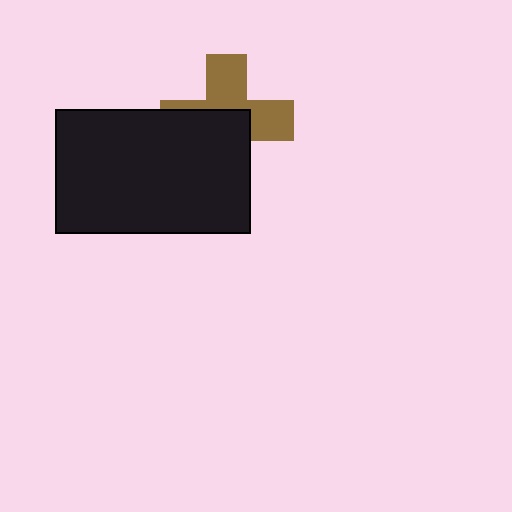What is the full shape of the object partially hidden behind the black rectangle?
The partially hidden object is a brown cross.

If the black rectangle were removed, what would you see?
You would see the complete brown cross.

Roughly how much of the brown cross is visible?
About half of it is visible (roughly 49%).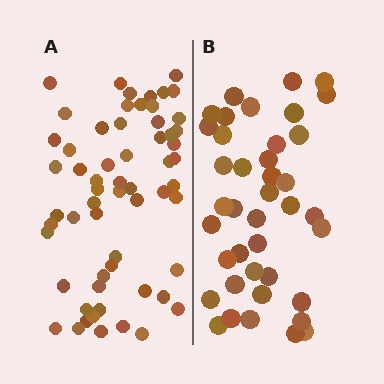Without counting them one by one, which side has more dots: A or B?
Region A (the left region) has more dots.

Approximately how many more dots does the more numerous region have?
Region A has approximately 20 more dots than region B.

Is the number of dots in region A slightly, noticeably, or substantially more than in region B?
Region A has substantially more. The ratio is roughly 1.5 to 1.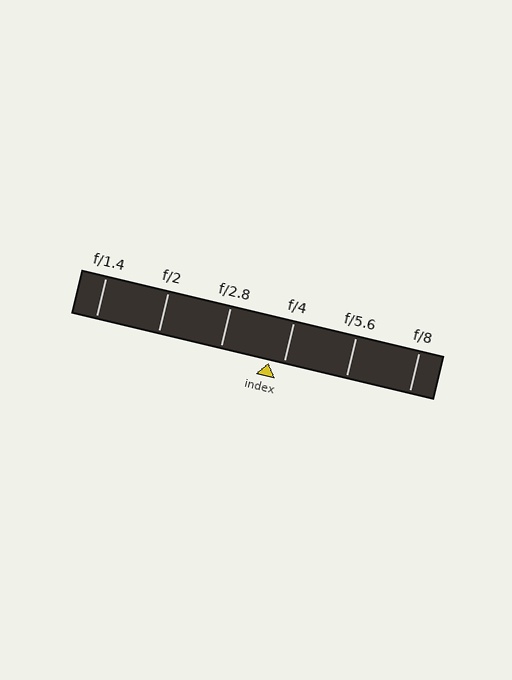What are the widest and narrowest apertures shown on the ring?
The widest aperture shown is f/1.4 and the narrowest is f/8.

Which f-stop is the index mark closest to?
The index mark is closest to f/4.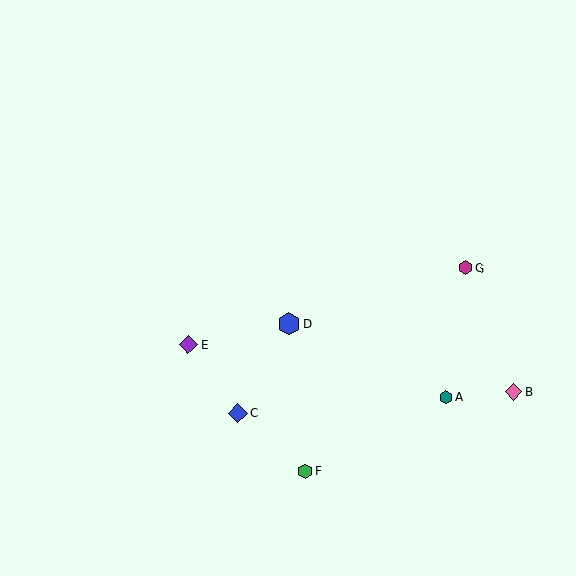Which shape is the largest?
The blue hexagon (labeled D) is the largest.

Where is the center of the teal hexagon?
The center of the teal hexagon is at (446, 398).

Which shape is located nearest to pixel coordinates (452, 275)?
The magenta hexagon (labeled G) at (466, 268) is nearest to that location.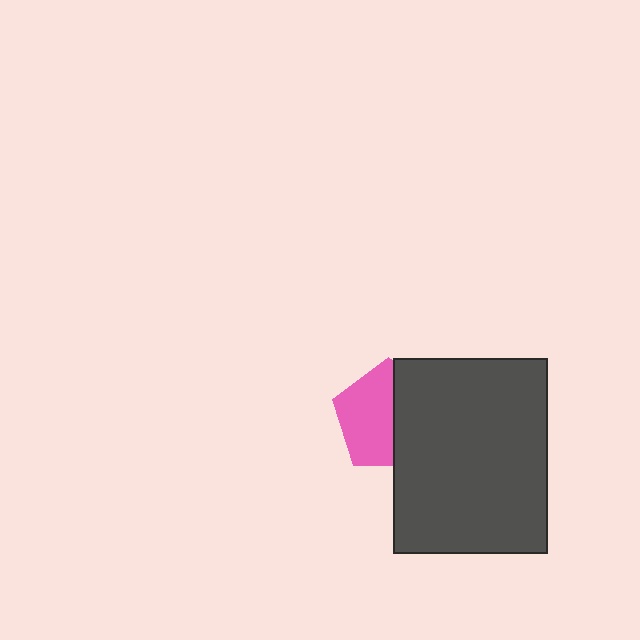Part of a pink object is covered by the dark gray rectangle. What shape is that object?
It is a pentagon.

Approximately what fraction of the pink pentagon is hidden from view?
Roughly 44% of the pink pentagon is hidden behind the dark gray rectangle.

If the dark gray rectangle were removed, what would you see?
You would see the complete pink pentagon.